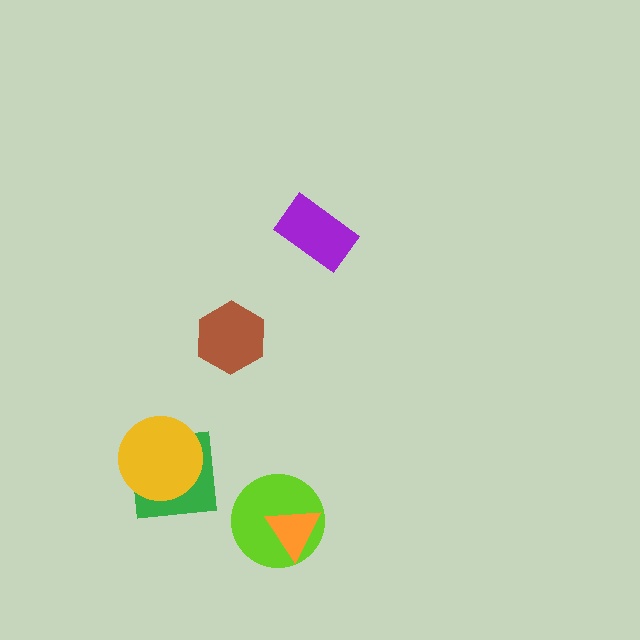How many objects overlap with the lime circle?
1 object overlaps with the lime circle.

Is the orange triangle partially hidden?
No, no other shape covers it.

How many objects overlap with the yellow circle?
1 object overlaps with the yellow circle.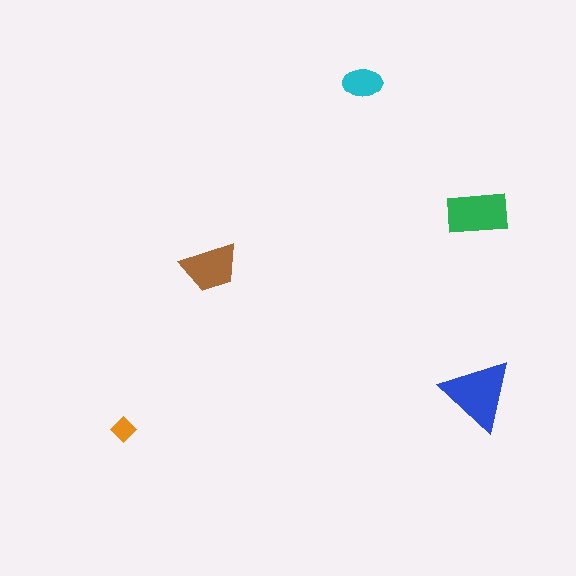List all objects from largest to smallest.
The blue triangle, the green rectangle, the brown trapezoid, the cyan ellipse, the orange diamond.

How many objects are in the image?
There are 5 objects in the image.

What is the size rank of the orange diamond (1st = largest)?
5th.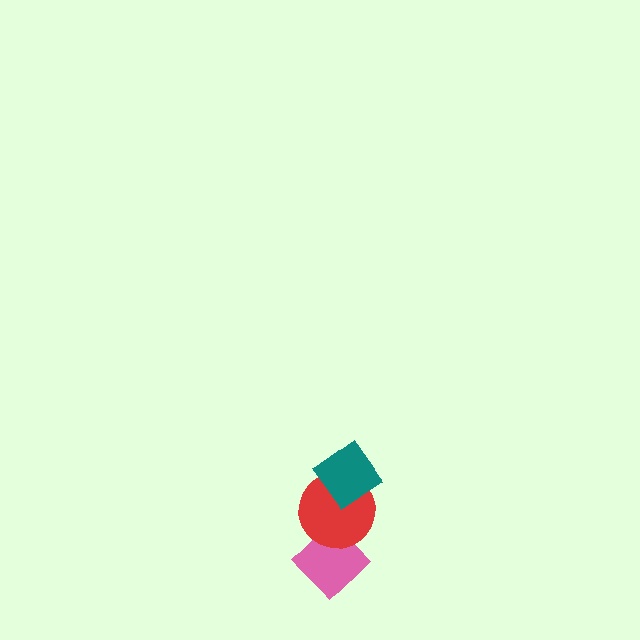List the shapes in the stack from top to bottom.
From top to bottom: the teal diamond, the red circle, the pink diamond.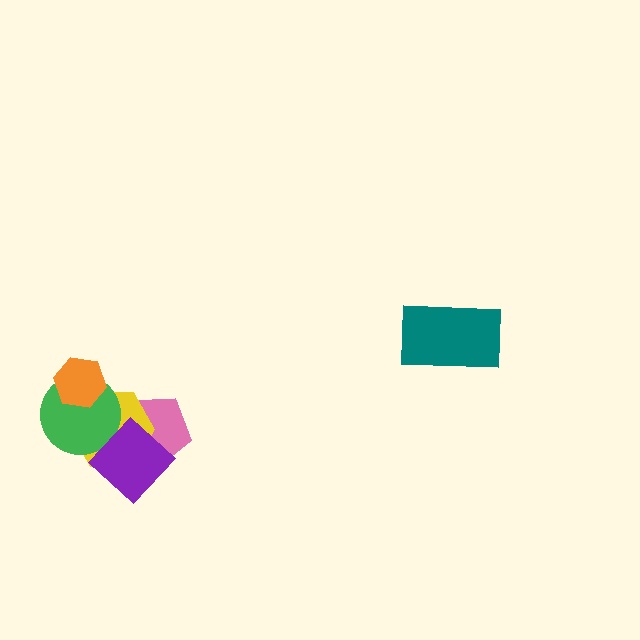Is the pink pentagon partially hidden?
Yes, it is partially covered by another shape.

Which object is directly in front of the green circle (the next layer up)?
The orange hexagon is directly in front of the green circle.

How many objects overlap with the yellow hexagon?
4 objects overlap with the yellow hexagon.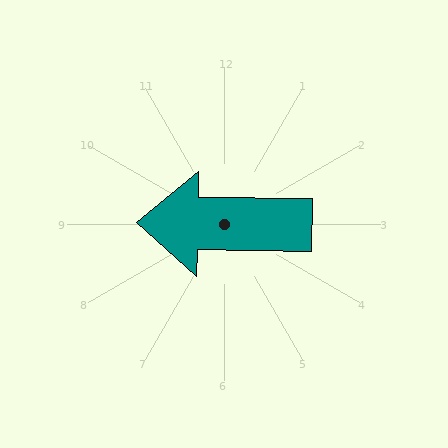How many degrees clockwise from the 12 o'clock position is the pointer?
Approximately 271 degrees.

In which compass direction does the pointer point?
West.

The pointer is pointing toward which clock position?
Roughly 9 o'clock.